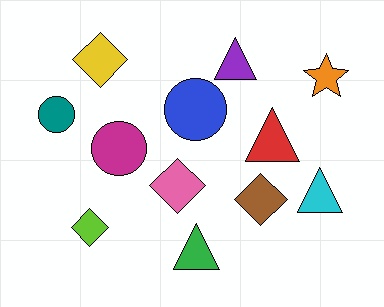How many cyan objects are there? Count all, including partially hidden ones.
There is 1 cyan object.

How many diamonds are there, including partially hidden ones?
There are 4 diamonds.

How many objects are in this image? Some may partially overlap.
There are 12 objects.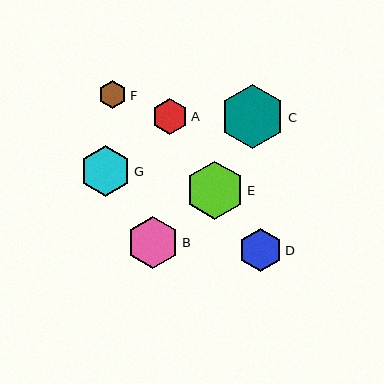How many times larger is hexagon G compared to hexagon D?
Hexagon G is approximately 1.2 times the size of hexagon D.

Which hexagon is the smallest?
Hexagon F is the smallest with a size of approximately 28 pixels.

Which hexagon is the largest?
Hexagon C is the largest with a size of approximately 64 pixels.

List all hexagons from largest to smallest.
From largest to smallest: C, E, B, G, D, A, F.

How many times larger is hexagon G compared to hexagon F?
Hexagon G is approximately 1.8 times the size of hexagon F.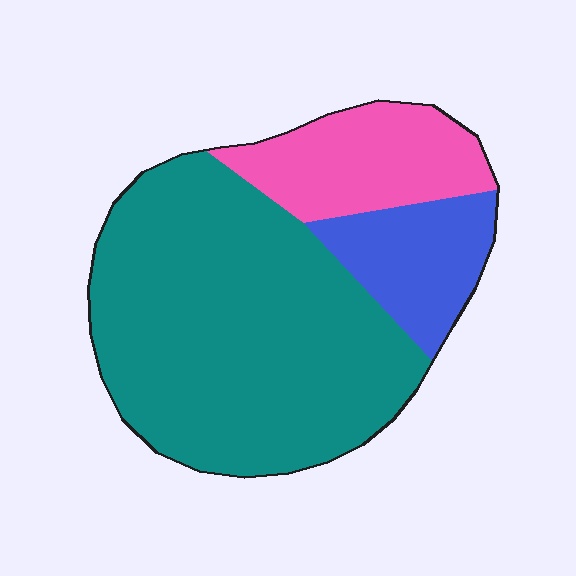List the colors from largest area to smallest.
From largest to smallest: teal, pink, blue.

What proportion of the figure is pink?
Pink takes up about one fifth (1/5) of the figure.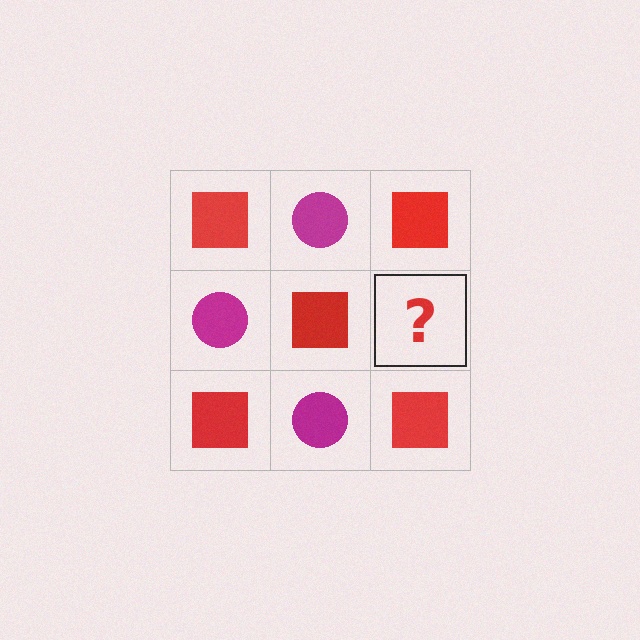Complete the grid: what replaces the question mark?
The question mark should be replaced with a magenta circle.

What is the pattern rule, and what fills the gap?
The rule is that it alternates red square and magenta circle in a checkerboard pattern. The gap should be filled with a magenta circle.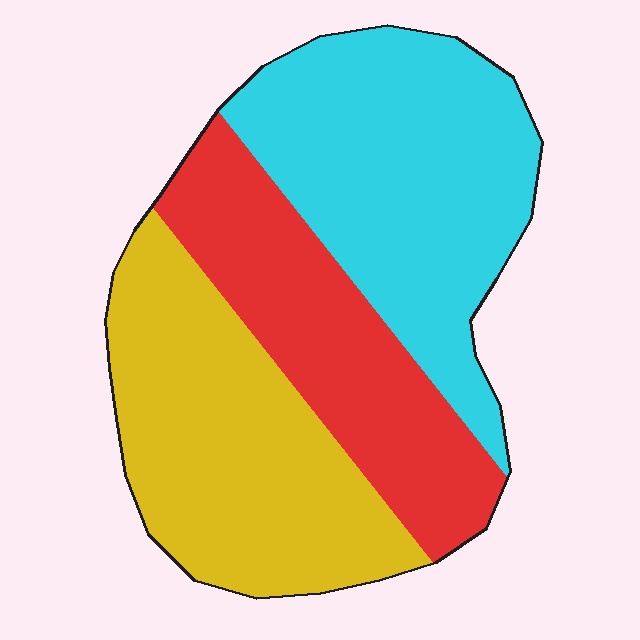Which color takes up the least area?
Red, at roughly 25%.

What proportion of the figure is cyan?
Cyan covers about 40% of the figure.